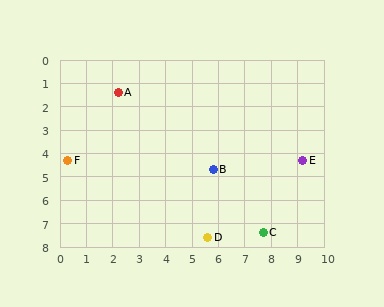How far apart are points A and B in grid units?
Points A and B are about 4.9 grid units apart.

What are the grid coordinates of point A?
Point A is at approximately (2.2, 1.4).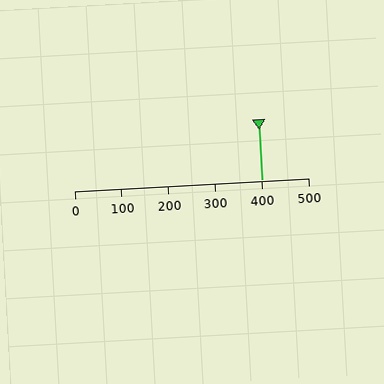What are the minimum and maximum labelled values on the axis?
The axis runs from 0 to 500.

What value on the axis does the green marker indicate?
The marker indicates approximately 400.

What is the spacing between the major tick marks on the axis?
The major ticks are spaced 100 apart.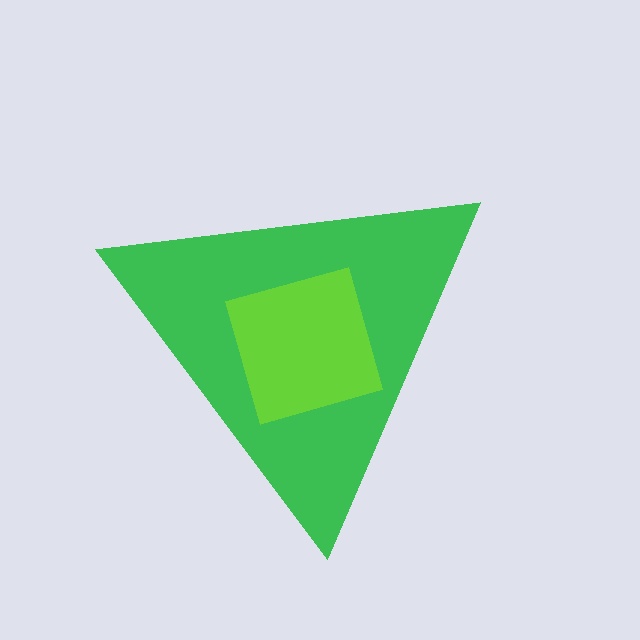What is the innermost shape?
The lime square.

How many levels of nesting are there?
2.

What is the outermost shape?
The green triangle.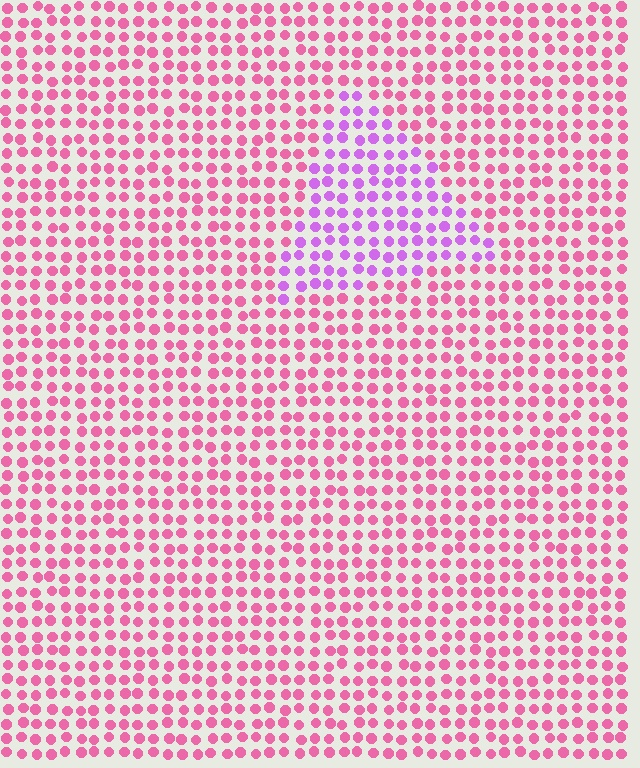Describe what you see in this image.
The image is filled with small pink elements in a uniform arrangement. A triangle-shaped region is visible where the elements are tinted to a slightly different hue, forming a subtle color boundary.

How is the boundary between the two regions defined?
The boundary is defined purely by a slight shift in hue (about 43 degrees). Spacing, size, and orientation are identical on both sides.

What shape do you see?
I see a triangle.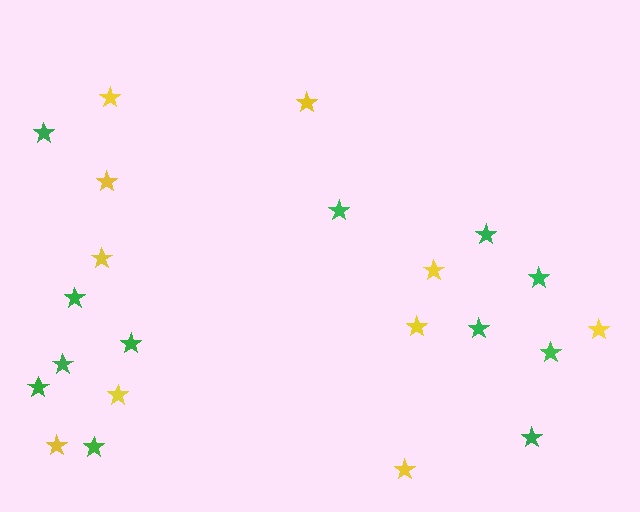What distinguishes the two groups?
There are 2 groups: one group of yellow stars (10) and one group of green stars (12).